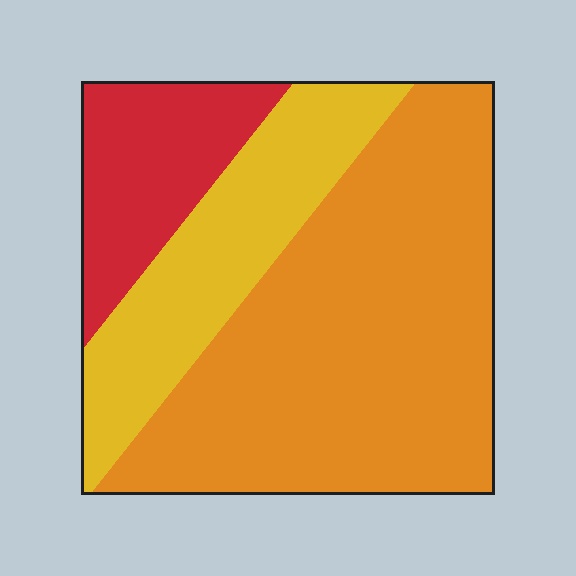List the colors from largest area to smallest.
From largest to smallest: orange, yellow, red.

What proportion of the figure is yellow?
Yellow covers 25% of the figure.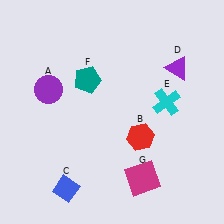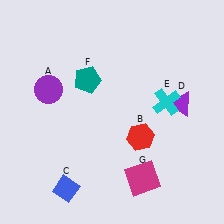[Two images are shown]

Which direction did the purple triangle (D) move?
The purple triangle (D) moved down.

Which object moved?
The purple triangle (D) moved down.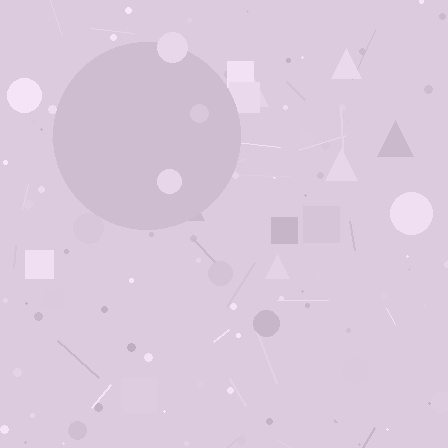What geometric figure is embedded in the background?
A circle is embedded in the background.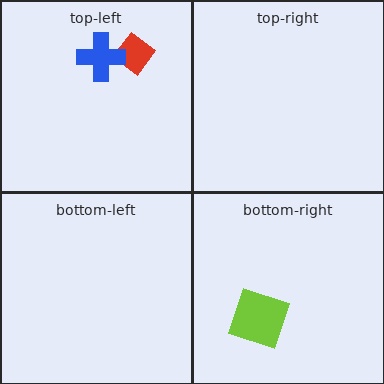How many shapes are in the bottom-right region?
1.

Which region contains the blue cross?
The top-left region.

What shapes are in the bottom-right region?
The lime square.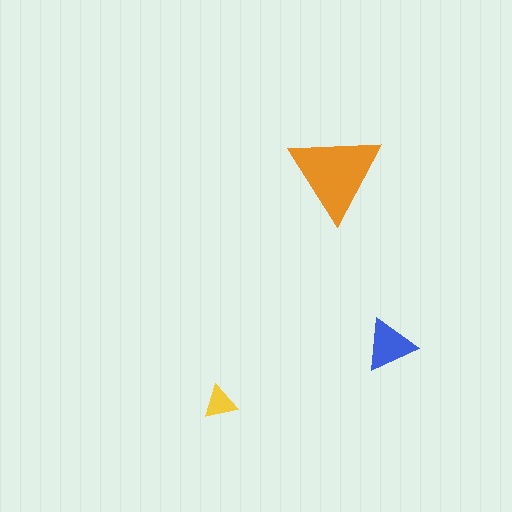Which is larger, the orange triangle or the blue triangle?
The orange one.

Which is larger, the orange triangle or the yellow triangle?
The orange one.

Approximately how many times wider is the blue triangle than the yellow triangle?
About 1.5 times wider.